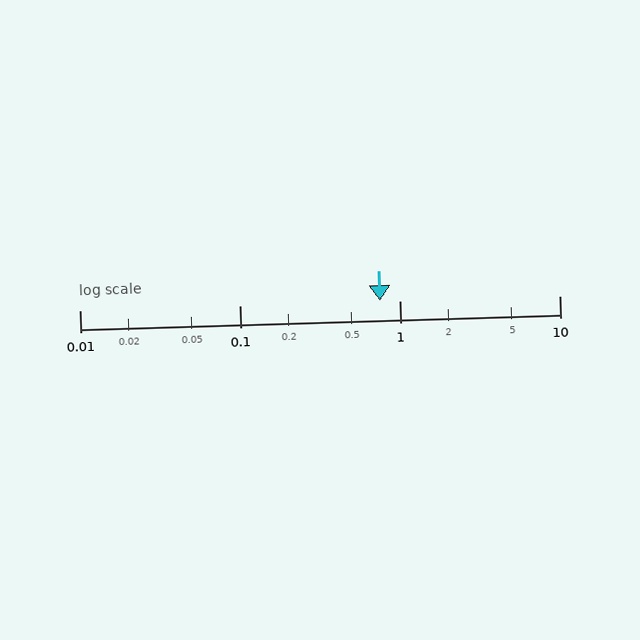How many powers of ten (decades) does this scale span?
The scale spans 3 decades, from 0.01 to 10.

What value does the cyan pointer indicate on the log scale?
The pointer indicates approximately 0.75.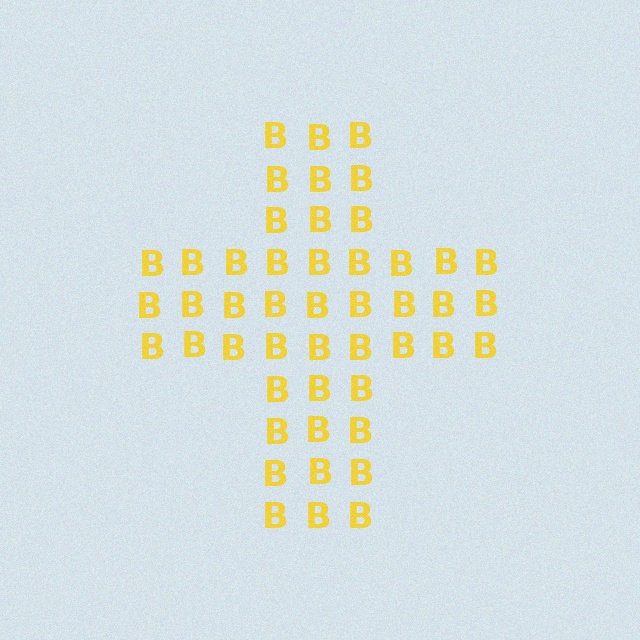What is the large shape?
The large shape is a cross.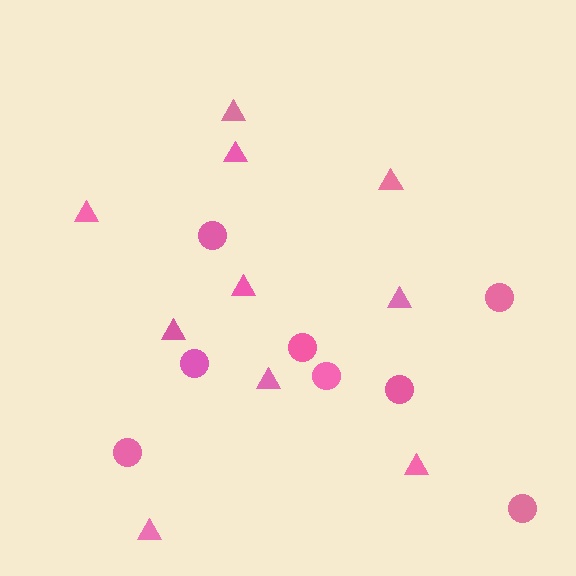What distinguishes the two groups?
There are 2 groups: one group of triangles (10) and one group of circles (8).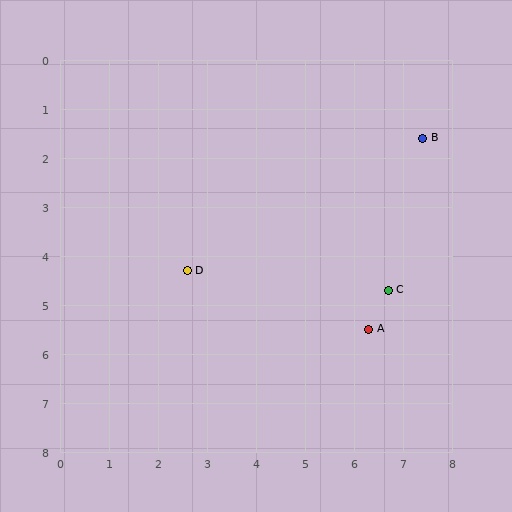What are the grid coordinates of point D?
Point D is at approximately (2.6, 4.3).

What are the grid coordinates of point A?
Point A is at approximately (6.3, 5.5).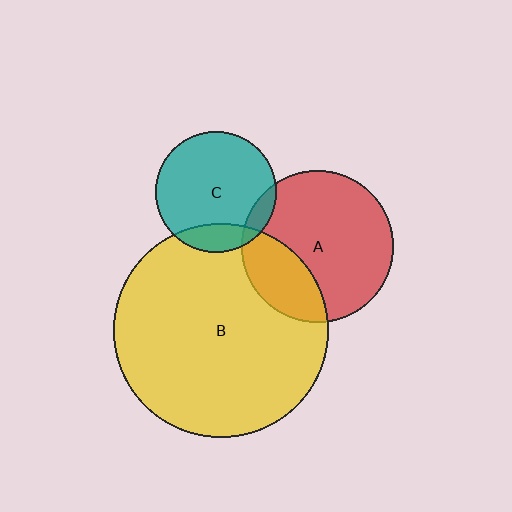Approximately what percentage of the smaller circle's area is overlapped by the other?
Approximately 25%.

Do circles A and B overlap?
Yes.